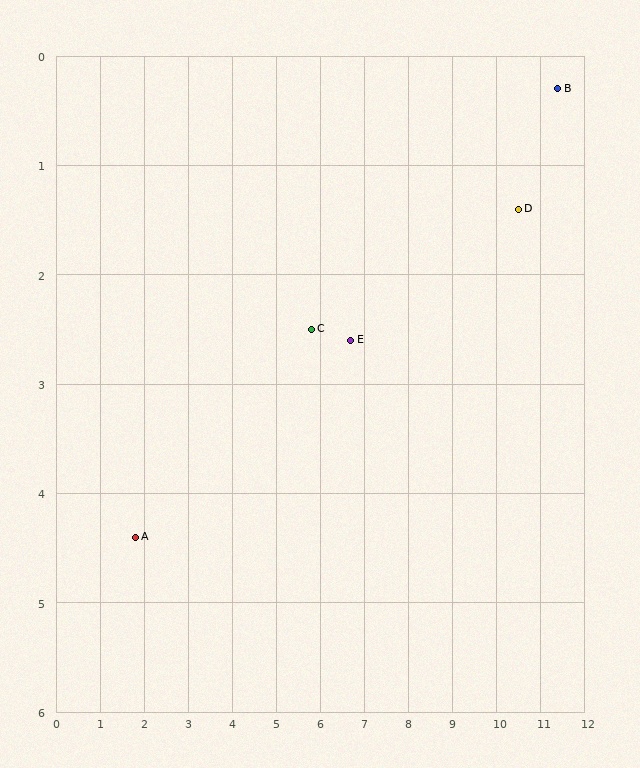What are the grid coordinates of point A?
Point A is at approximately (1.8, 4.4).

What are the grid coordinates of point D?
Point D is at approximately (10.5, 1.4).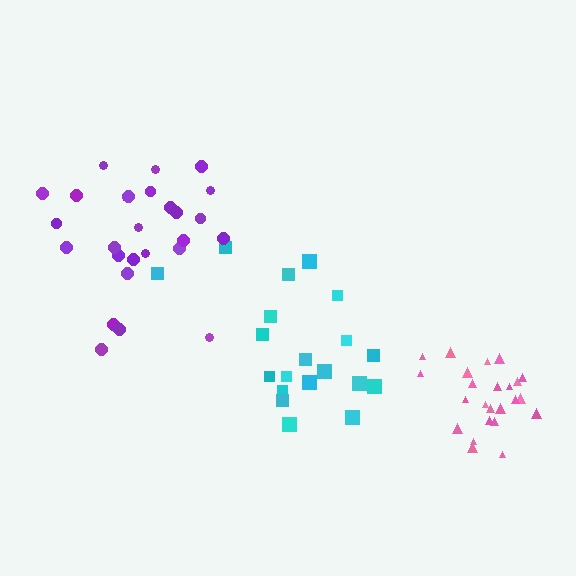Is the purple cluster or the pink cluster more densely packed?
Pink.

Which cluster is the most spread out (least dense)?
Cyan.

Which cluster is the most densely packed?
Pink.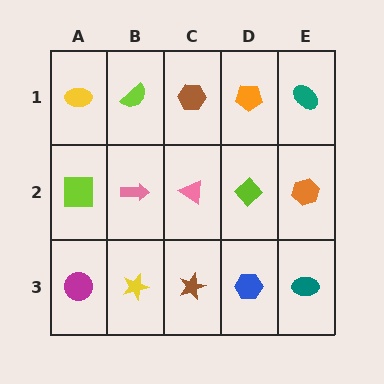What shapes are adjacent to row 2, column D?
An orange pentagon (row 1, column D), a blue hexagon (row 3, column D), a pink triangle (row 2, column C), an orange hexagon (row 2, column E).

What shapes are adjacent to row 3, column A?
A lime square (row 2, column A), a yellow star (row 3, column B).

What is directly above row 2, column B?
A lime semicircle.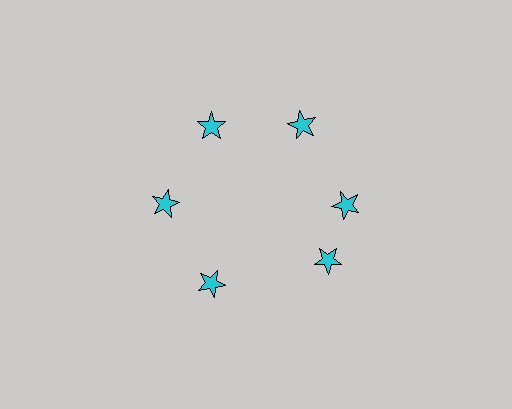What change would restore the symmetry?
The symmetry would be restored by rotating it back into even spacing with its neighbors so that all 6 stars sit at equal angles and equal distance from the center.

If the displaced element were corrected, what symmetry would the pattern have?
It would have 6-fold rotational symmetry — the pattern would map onto itself every 60 degrees.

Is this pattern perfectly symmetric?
No. The 6 cyan stars are arranged in a ring, but one element near the 5 o'clock position is rotated out of alignment along the ring, breaking the 6-fold rotational symmetry.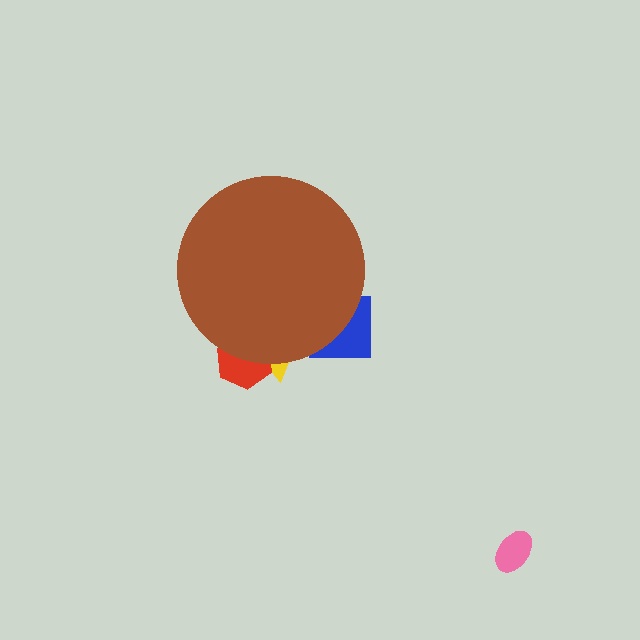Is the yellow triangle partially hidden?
Yes, the yellow triangle is partially hidden behind the brown circle.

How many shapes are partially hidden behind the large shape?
3 shapes are partially hidden.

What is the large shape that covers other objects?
A brown circle.